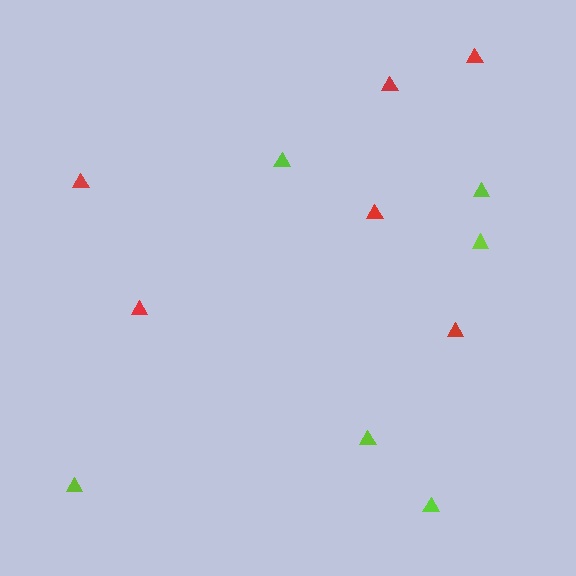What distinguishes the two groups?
There are 2 groups: one group of lime triangles (6) and one group of red triangles (6).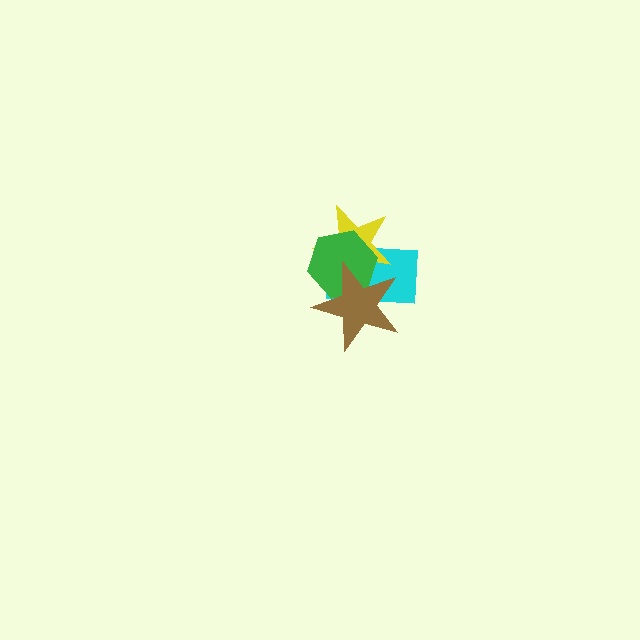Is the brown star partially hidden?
No, no other shape covers it.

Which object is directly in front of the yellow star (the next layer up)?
The green hexagon is directly in front of the yellow star.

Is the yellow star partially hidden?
Yes, it is partially covered by another shape.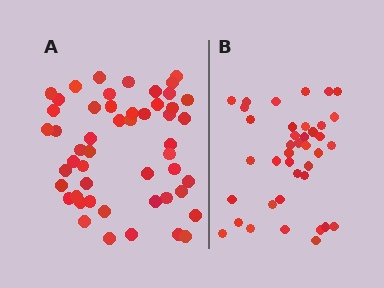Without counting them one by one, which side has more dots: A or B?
Region A (the left region) has more dots.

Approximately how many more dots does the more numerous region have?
Region A has roughly 12 or so more dots than region B.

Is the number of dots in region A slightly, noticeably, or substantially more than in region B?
Region A has noticeably more, but not dramatically so. The ratio is roughly 1.3 to 1.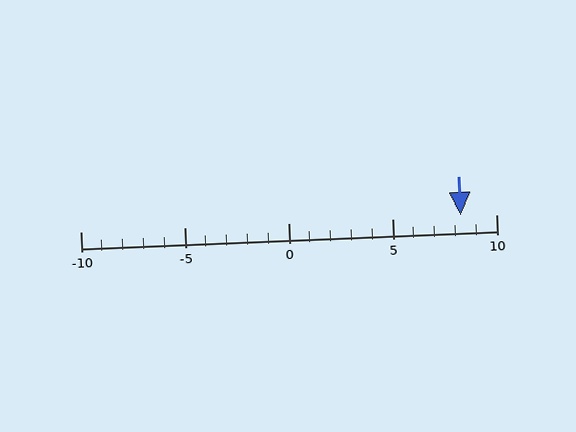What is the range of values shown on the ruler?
The ruler shows values from -10 to 10.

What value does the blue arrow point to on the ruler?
The blue arrow points to approximately 8.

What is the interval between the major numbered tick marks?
The major tick marks are spaced 5 units apart.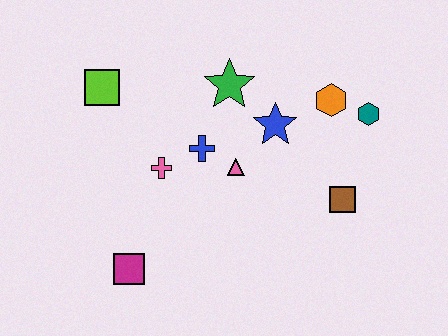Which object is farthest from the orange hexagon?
The magenta square is farthest from the orange hexagon.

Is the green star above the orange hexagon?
Yes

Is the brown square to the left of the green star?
No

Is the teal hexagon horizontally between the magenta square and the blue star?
No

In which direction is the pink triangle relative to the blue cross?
The pink triangle is to the right of the blue cross.